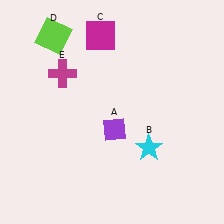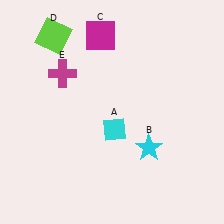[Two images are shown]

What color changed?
The diamond (A) changed from purple in Image 1 to cyan in Image 2.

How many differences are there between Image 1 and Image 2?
There is 1 difference between the two images.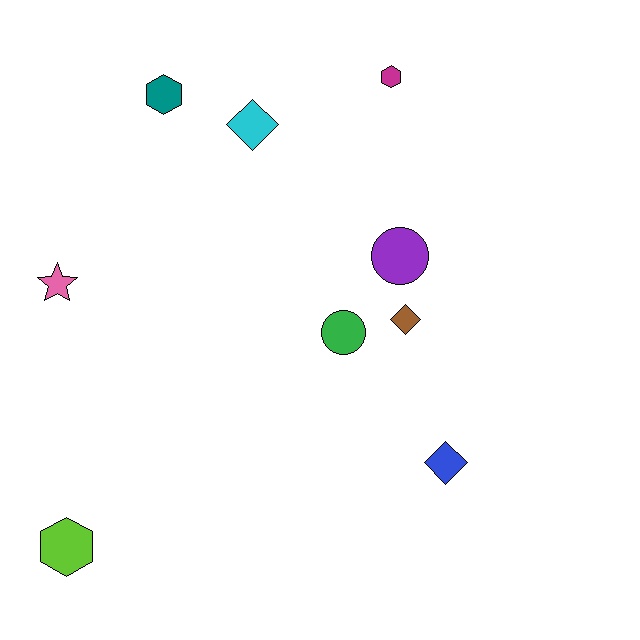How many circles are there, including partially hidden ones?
There are 2 circles.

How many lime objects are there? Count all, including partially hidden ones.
There is 1 lime object.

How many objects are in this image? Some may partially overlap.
There are 9 objects.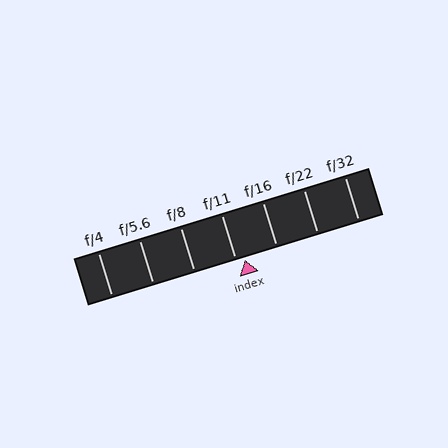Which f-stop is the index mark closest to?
The index mark is closest to f/11.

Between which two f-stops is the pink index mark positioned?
The index mark is between f/11 and f/16.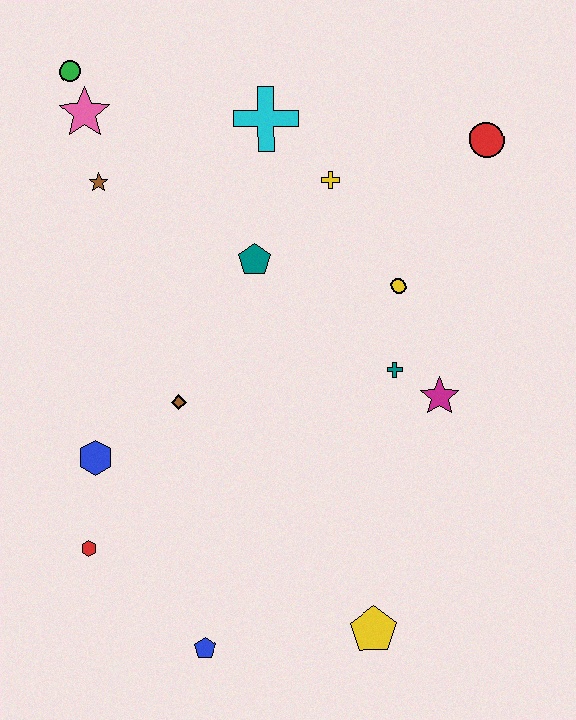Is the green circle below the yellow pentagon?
No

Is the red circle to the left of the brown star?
No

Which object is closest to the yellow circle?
The teal cross is closest to the yellow circle.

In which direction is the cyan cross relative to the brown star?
The cyan cross is to the right of the brown star.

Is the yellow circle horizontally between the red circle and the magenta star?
No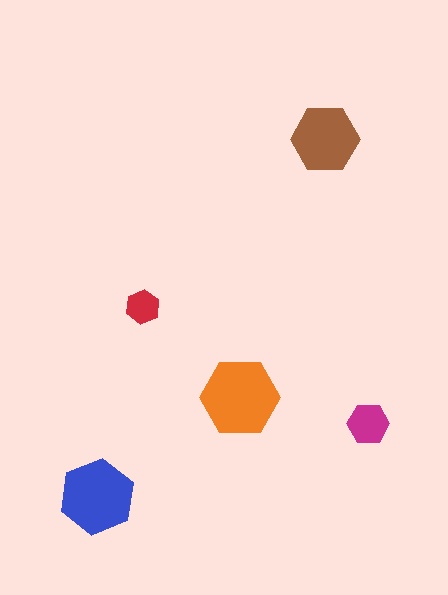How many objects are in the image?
There are 5 objects in the image.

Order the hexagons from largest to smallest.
the orange one, the blue one, the brown one, the magenta one, the red one.